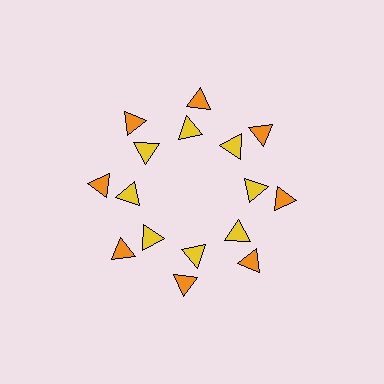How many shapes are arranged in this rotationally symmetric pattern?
There are 16 shapes, arranged in 8 groups of 2.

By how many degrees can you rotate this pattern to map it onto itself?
The pattern maps onto itself every 45 degrees of rotation.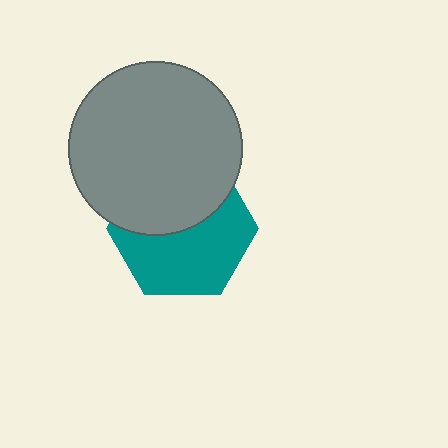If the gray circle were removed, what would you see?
You would see the complete teal hexagon.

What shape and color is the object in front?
The object in front is a gray circle.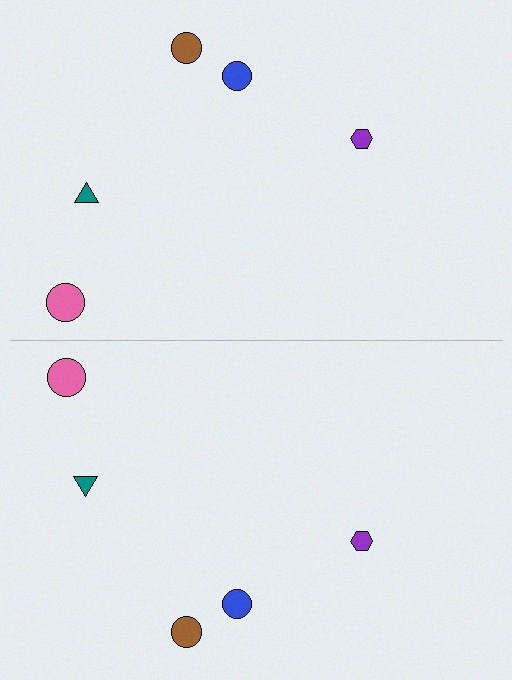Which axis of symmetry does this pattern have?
The pattern has a horizontal axis of symmetry running through the center of the image.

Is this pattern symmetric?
Yes, this pattern has bilateral (reflection) symmetry.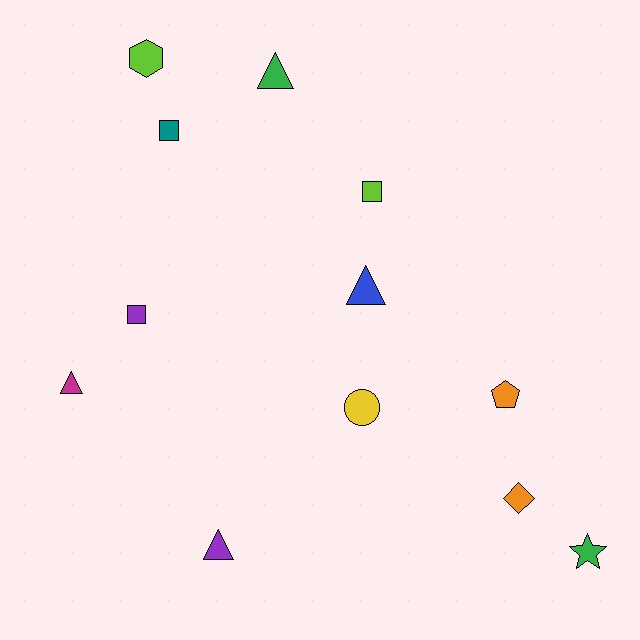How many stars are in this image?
There is 1 star.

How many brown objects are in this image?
There are no brown objects.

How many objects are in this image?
There are 12 objects.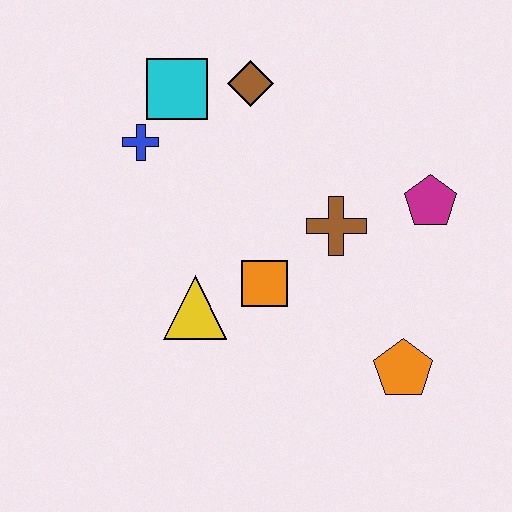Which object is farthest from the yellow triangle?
The magenta pentagon is farthest from the yellow triangle.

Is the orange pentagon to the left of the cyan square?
No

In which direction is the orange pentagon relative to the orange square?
The orange pentagon is to the right of the orange square.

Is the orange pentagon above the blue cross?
No